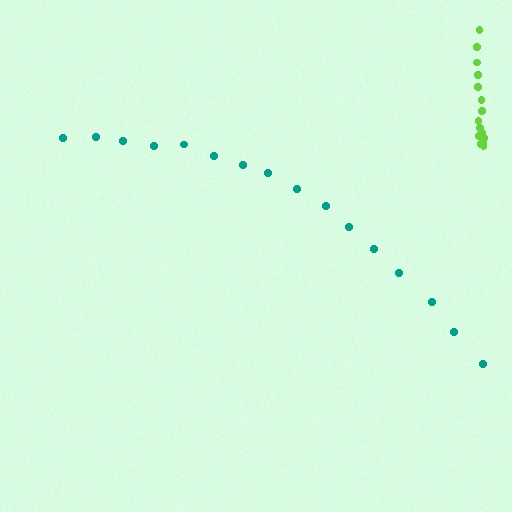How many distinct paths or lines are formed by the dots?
There are 2 distinct paths.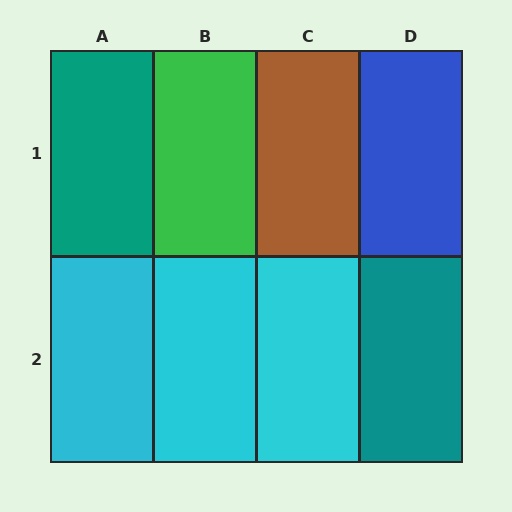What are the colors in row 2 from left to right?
Cyan, cyan, cyan, teal.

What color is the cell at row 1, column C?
Brown.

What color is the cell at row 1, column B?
Green.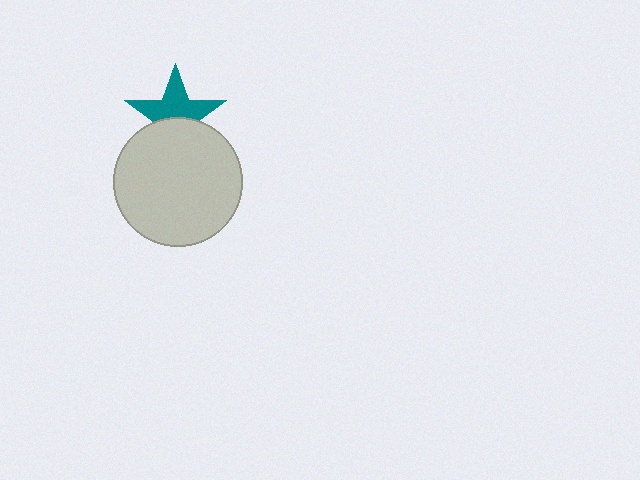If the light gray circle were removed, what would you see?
You would see the complete teal star.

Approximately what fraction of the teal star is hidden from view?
Roughly 42% of the teal star is hidden behind the light gray circle.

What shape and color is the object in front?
The object in front is a light gray circle.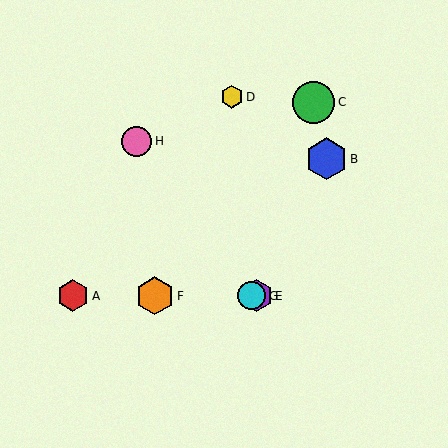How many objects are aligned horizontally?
4 objects (A, E, F, G) are aligned horizontally.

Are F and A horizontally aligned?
Yes, both are at y≈296.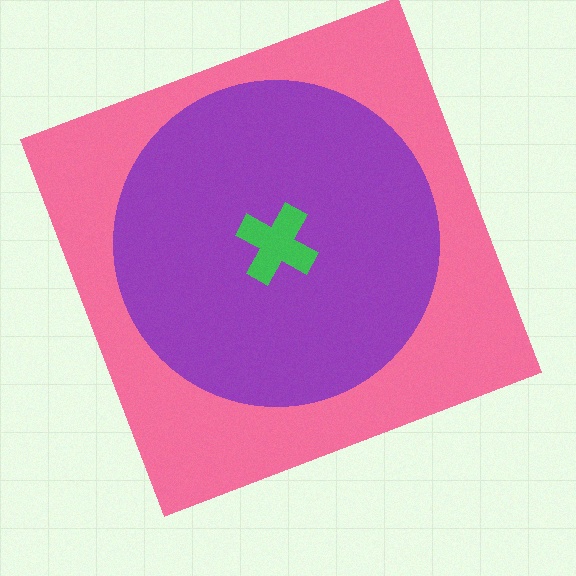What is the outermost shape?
The pink square.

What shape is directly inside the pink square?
The purple circle.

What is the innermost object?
The green cross.